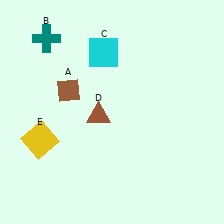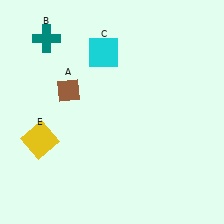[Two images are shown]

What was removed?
The brown triangle (D) was removed in Image 2.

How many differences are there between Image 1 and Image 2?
There is 1 difference between the two images.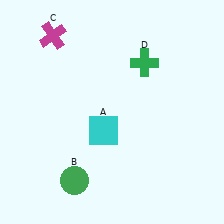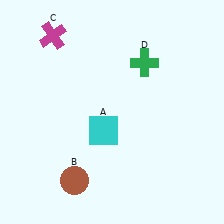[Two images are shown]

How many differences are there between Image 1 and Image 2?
There is 1 difference between the two images.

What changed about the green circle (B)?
In Image 1, B is green. In Image 2, it changed to brown.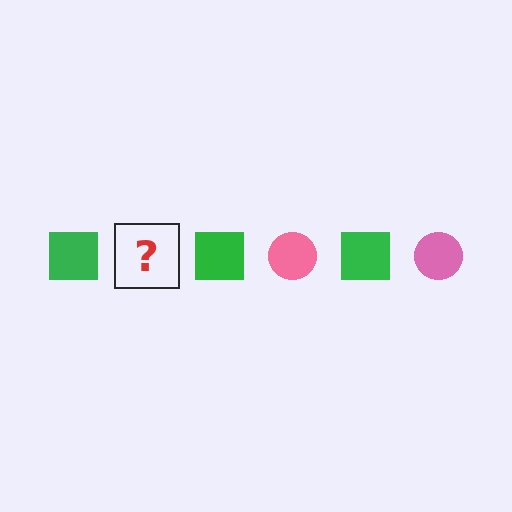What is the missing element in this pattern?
The missing element is a pink circle.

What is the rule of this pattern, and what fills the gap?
The rule is that the pattern alternates between green square and pink circle. The gap should be filled with a pink circle.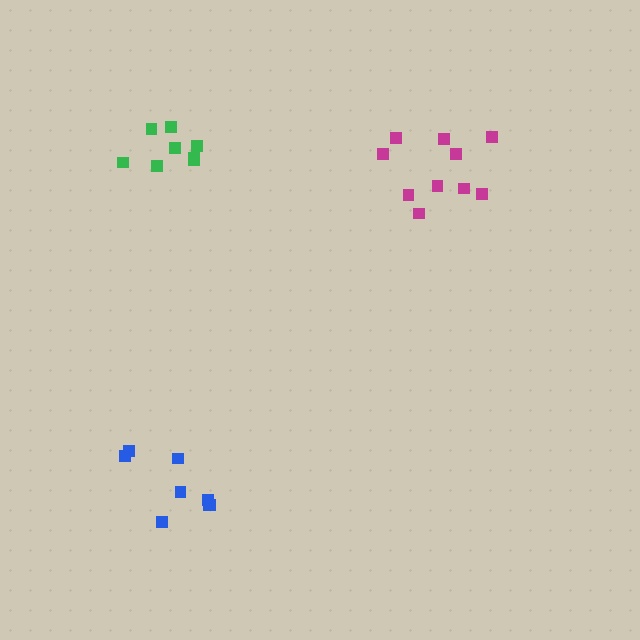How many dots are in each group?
Group 1: 8 dots, Group 2: 10 dots, Group 3: 8 dots (26 total).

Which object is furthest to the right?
The magenta cluster is rightmost.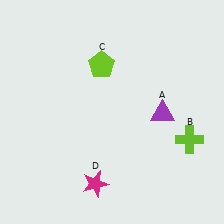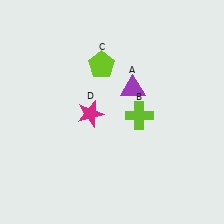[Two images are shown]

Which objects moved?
The objects that moved are: the purple triangle (A), the lime cross (B), the magenta star (D).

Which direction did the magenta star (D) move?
The magenta star (D) moved up.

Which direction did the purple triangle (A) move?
The purple triangle (A) moved left.